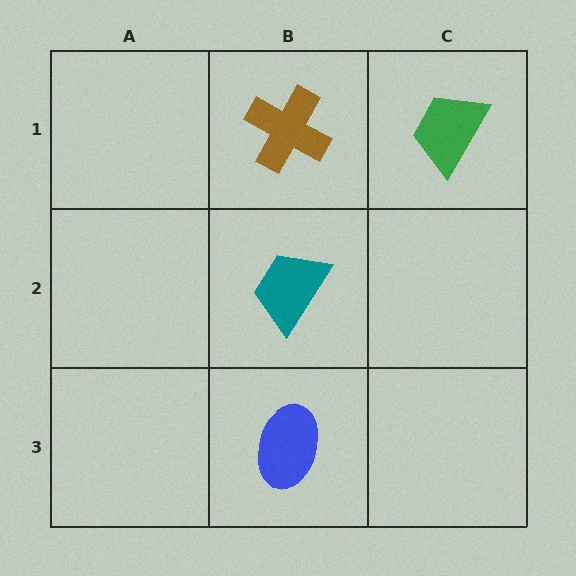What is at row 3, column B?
A blue ellipse.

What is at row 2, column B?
A teal trapezoid.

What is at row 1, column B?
A brown cross.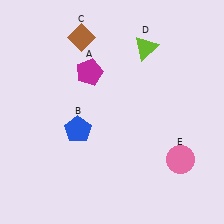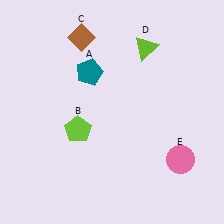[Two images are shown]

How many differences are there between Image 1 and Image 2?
There are 2 differences between the two images.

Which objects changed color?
A changed from magenta to teal. B changed from blue to lime.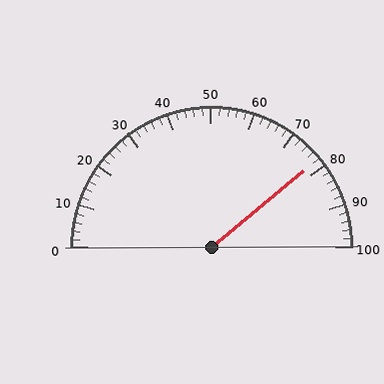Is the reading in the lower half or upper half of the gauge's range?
The reading is in the upper half of the range (0 to 100).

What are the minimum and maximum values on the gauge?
The gauge ranges from 0 to 100.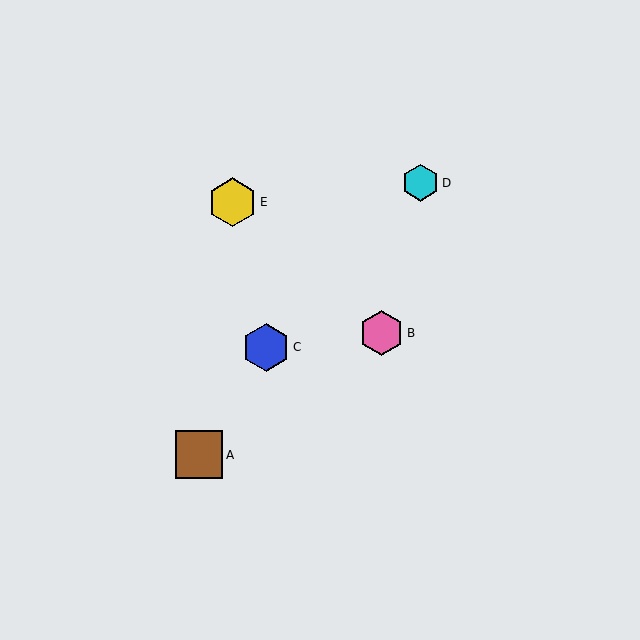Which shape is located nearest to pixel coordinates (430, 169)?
The cyan hexagon (labeled D) at (421, 183) is nearest to that location.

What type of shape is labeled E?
Shape E is a yellow hexagon.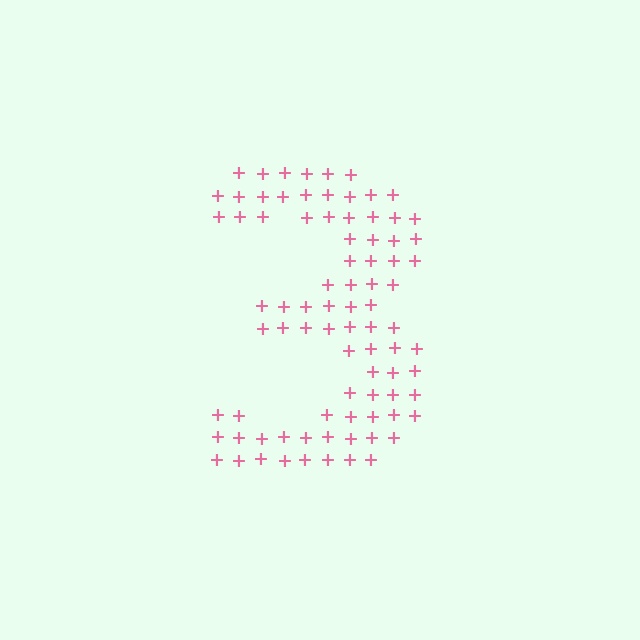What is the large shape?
The large shape is the digit 3.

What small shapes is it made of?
It is made of small plus signs.